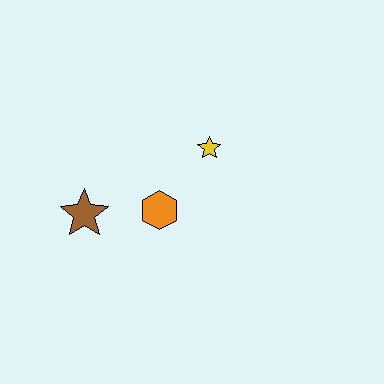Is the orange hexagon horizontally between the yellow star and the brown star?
Yes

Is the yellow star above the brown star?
Yes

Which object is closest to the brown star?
The orange hexagon is closest to the brown star.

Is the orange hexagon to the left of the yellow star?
Yes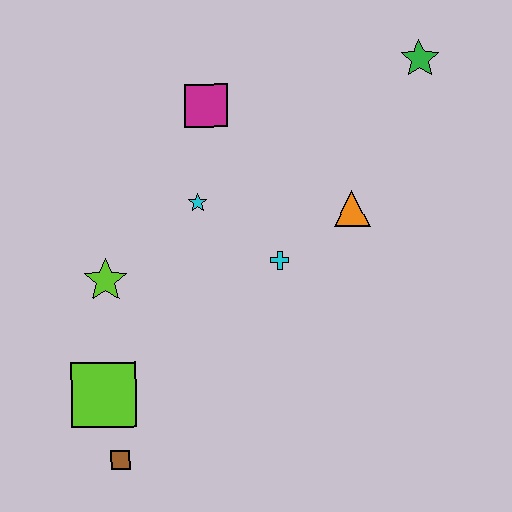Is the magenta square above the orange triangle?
Yes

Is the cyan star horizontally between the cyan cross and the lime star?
Yes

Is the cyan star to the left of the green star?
Yes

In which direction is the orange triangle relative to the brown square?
The orange triangle is above the brown square.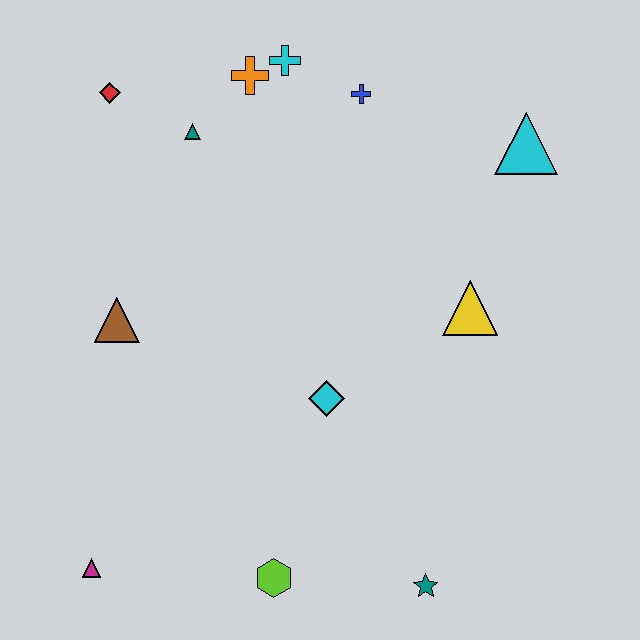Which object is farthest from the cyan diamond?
The red diamond is farthest from the cyan diamond.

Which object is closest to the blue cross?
The cyan cross is closest to the blue cross.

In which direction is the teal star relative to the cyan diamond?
The teal star is below the cyan diamond.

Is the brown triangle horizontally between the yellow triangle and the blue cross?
No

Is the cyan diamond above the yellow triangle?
No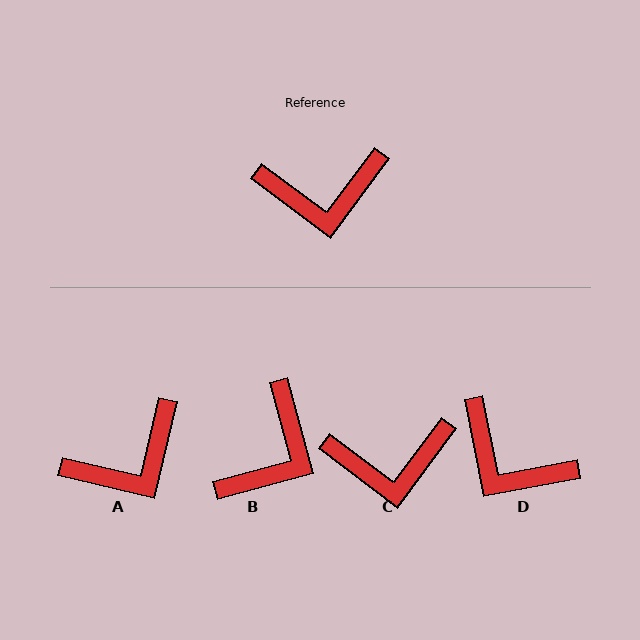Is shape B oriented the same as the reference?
No, it is off by about 52 degrees.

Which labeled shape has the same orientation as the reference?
C.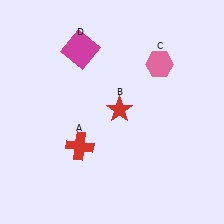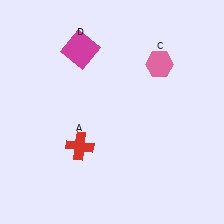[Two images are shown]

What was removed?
The red star (B) was removed in Image 2.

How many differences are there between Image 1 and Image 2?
There is 1 difference between the two images.